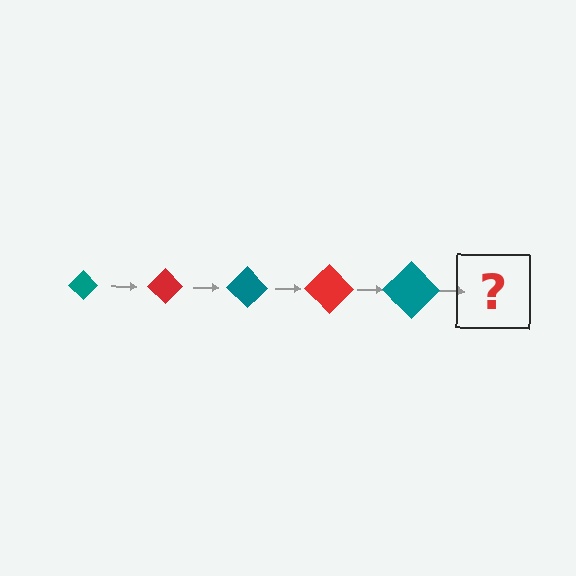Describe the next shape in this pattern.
It should be a red diamond, larger than the previous one.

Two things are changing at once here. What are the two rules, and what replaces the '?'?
The two rules are that the diamond grows larger each step and the color cycles through teal and red. The '?' should be a red diamond, larger than the previous one.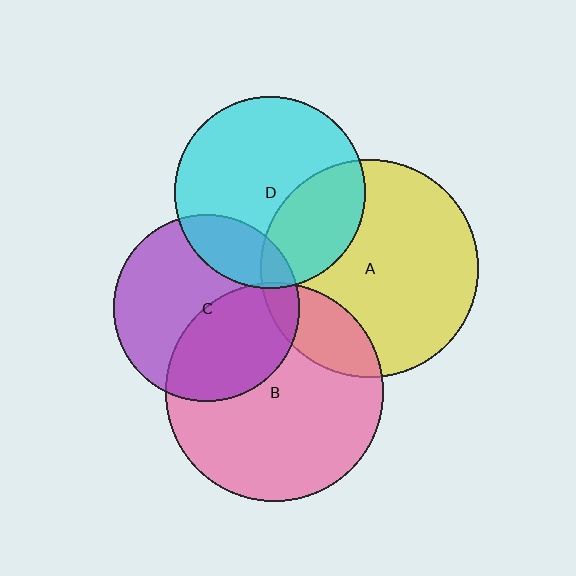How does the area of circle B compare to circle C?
Approximately 1.4 times.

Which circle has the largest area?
Circle A (yellow).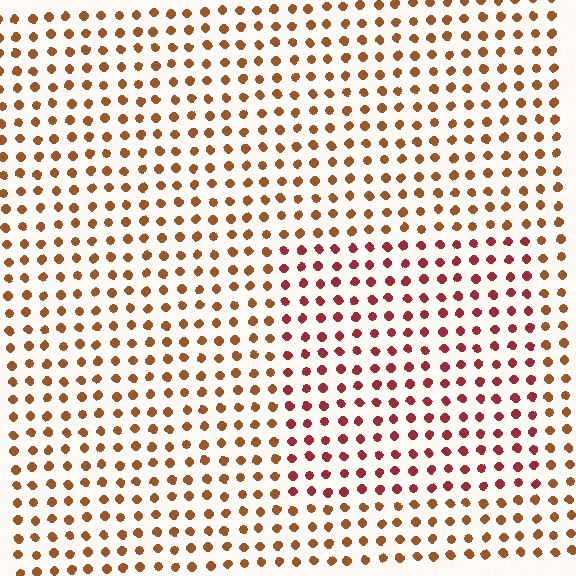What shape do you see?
I see a rectangle.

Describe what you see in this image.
The image is filled with small brown elements in a uniform arrangement. A rectangle-shaped region is visible where the elements are tinted to a slightly different hue, forming a subtle color boundary.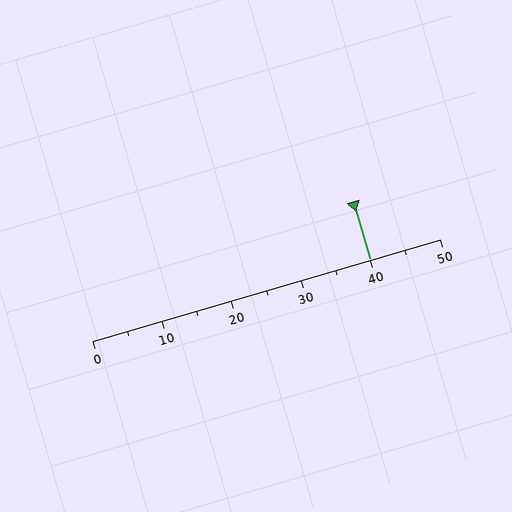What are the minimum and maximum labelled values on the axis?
The axis runs from 0 to 50.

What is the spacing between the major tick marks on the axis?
The major ticks are spaced 10 apart.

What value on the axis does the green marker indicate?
The marker indicates approximately 40.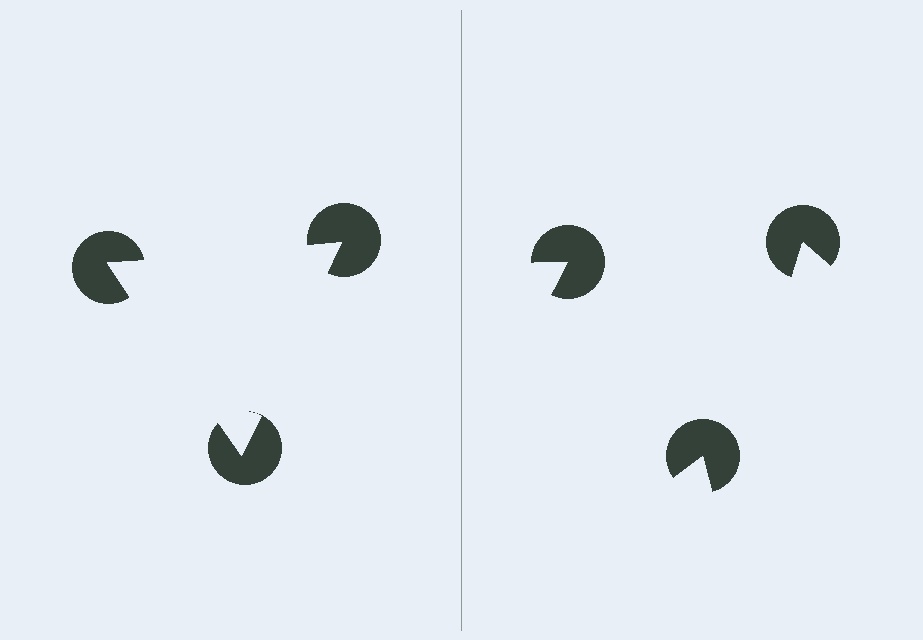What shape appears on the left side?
An illusory triangle.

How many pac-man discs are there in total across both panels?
6 — 3 on each side.